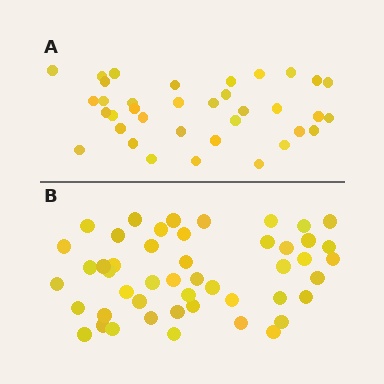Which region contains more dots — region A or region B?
Region B (the bottom region) has more dots.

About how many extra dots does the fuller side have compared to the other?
Region B has roughly 12 or so more dots than region A.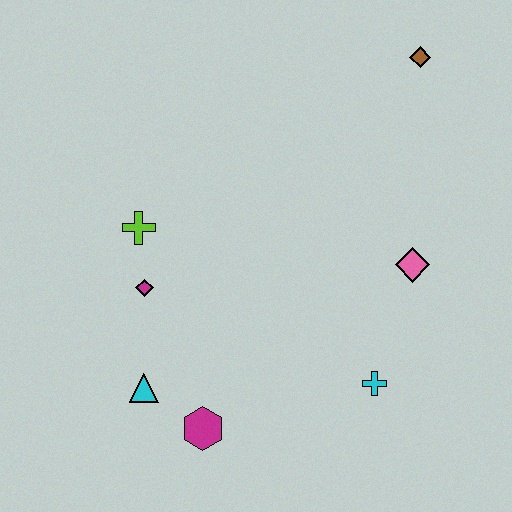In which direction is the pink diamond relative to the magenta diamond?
The pink diamond is to the right of the magenta diamond.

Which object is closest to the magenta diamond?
The lime cross is closest to the magenta diamond.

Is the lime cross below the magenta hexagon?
No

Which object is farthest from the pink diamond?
The cyan triangle is farthest from the pink diamond.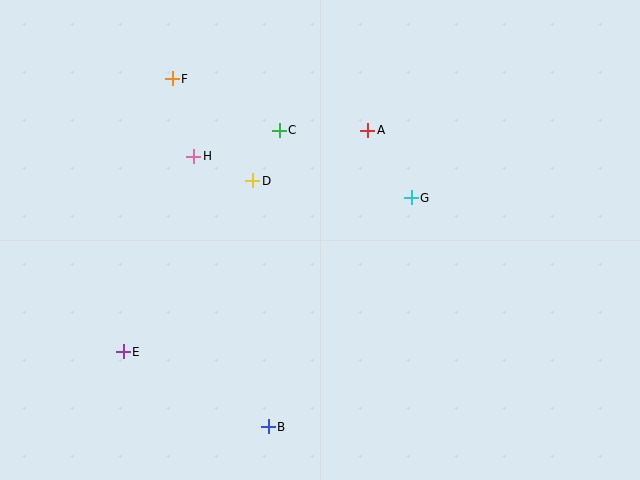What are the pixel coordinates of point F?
Point F is at (172, 79).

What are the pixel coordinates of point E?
Point E is at (123, 352).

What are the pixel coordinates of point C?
Point C is at (279, 130).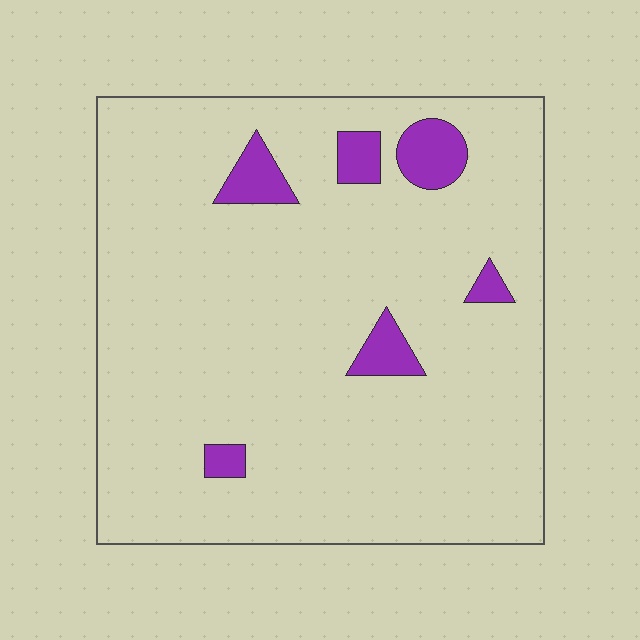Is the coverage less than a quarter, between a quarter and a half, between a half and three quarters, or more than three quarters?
Less than a quarter.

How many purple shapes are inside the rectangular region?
6.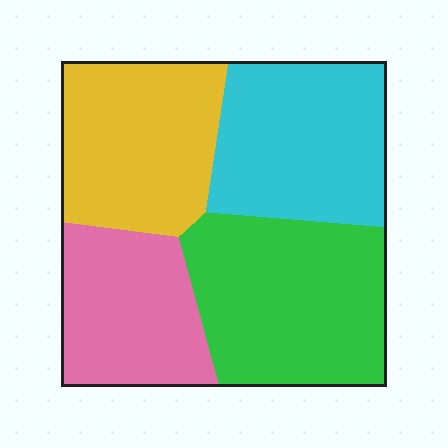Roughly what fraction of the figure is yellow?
Yellow covers around 25% of the figure.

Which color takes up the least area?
Pink, at roughly 20%.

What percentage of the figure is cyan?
Cyan takes up between a sixth and a third of the figure.